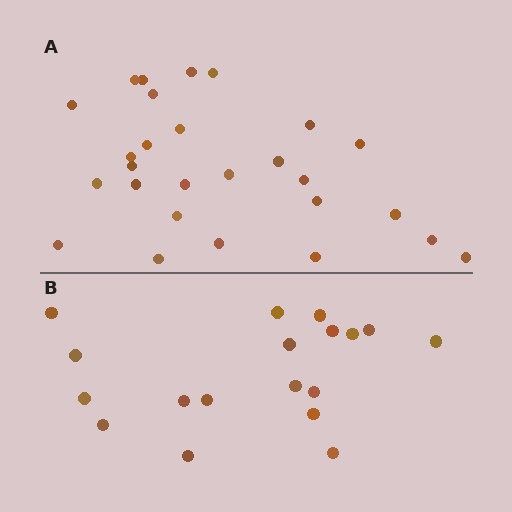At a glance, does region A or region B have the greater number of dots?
Region A (the top region) has more dots.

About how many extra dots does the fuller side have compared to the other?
Region A has roughly 8 or so more dots than region B.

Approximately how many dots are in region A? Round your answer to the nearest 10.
About 30 dots. (The exact count is 27, which rounds to 30.)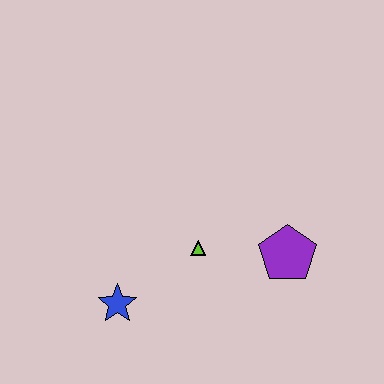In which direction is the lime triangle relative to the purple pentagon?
The lime triangle is to the left of the purple pentagon.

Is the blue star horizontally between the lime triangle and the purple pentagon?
No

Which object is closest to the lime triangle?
The purple pentagon is closest to the lime triangle.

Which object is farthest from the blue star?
The purple pentagon is farthest from the blue star.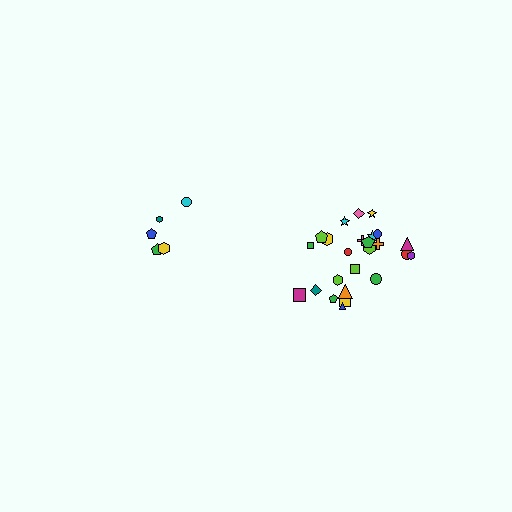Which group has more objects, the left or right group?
The right group.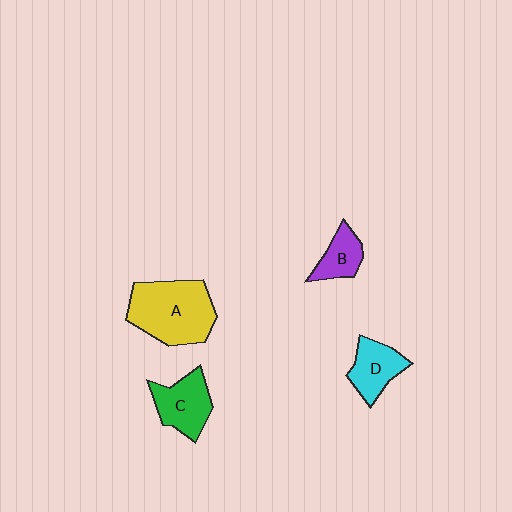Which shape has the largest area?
Shape A (yellow).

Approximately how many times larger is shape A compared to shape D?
Approximately 2.0 times.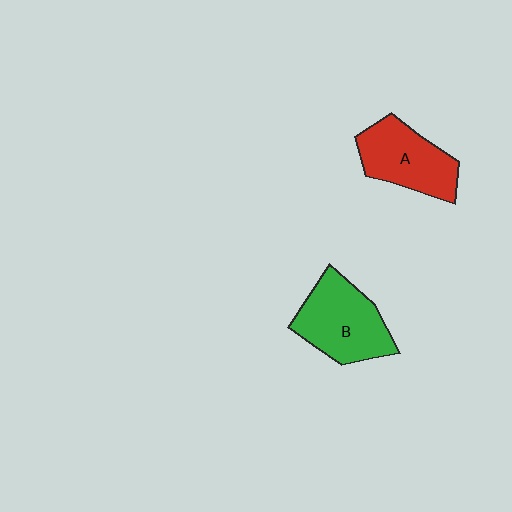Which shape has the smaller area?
Shape A (red).